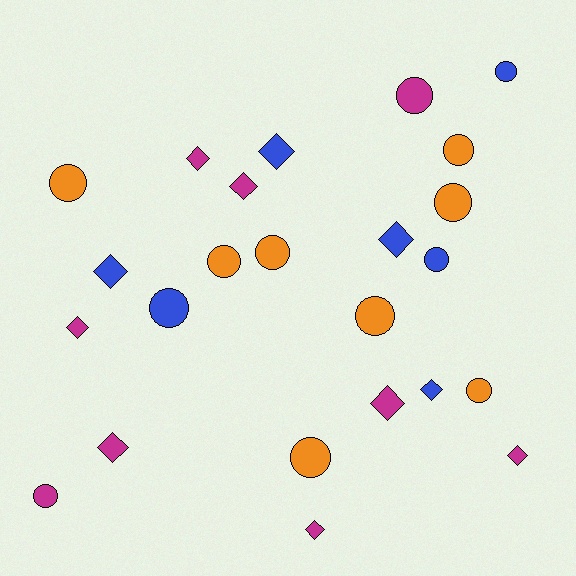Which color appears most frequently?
Magenta, with 9 objects.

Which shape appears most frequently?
Circle, with 13 objects.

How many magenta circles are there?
There are 2 magenta circles.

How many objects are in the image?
There are 24 objects.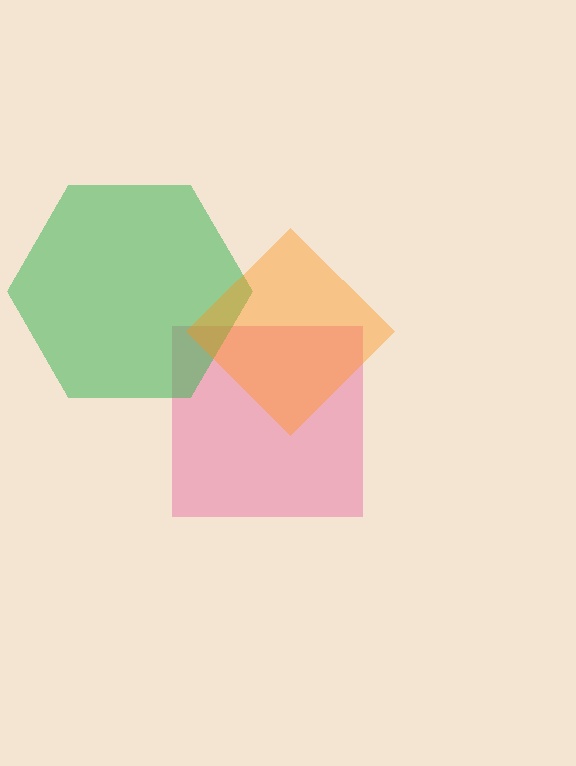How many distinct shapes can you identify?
There are 3 distinct shapes: a pink square, a green hexagon, an orange diamond.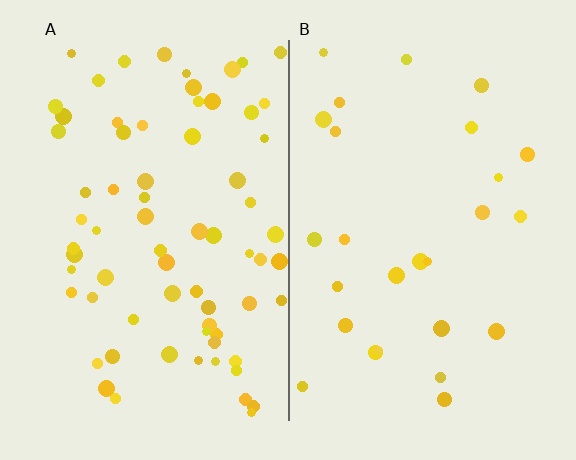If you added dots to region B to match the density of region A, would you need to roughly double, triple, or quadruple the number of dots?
Approximately triple.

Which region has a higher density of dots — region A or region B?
A (the left).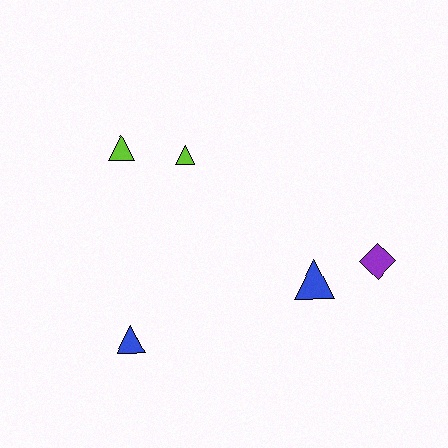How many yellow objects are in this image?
There are no yellow objects.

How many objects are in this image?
There are 5 objects.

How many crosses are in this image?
There are no crosses.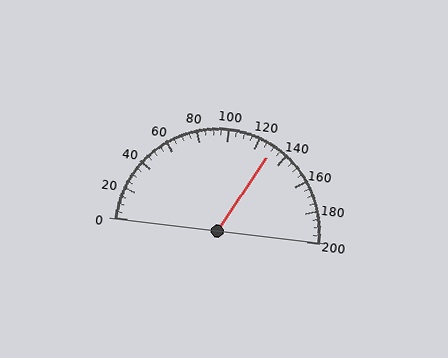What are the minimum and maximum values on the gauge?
The gauge ranges from 0 to 200.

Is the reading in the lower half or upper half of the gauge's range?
The reading is in the upper half of the range (0 to 200).